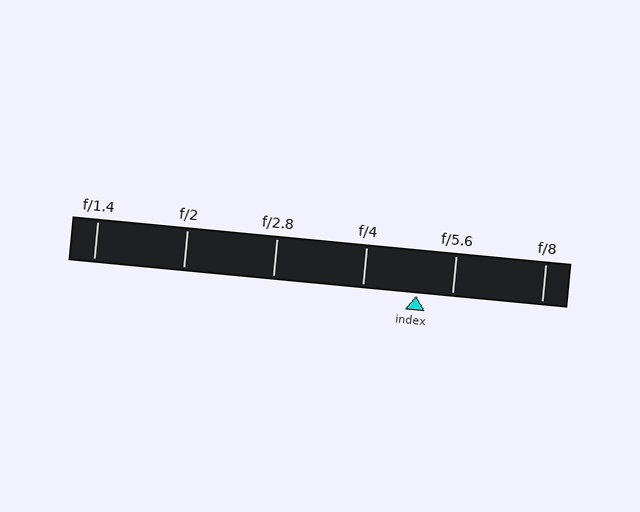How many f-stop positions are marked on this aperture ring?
There are 6 f-stop positions marked.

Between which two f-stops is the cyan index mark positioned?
The index mark is between f/4 and f/5.6.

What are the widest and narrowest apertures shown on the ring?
The widest aperture shown is f/1.4 and the narrowest is f/8.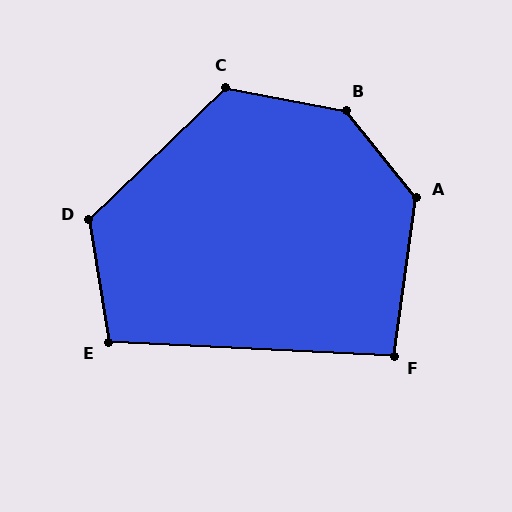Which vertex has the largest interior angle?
B, at approximately 140 degrees.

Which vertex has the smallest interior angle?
F, at approximately 95 degrees.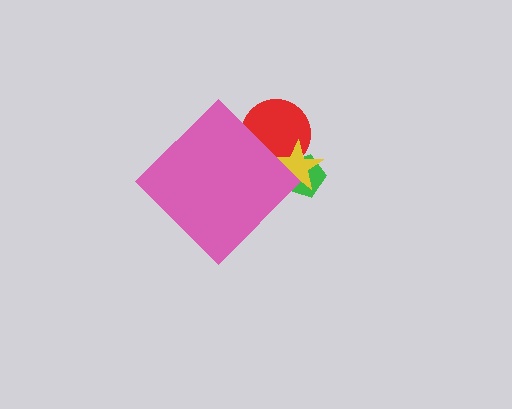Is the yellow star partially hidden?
Yes, the yellow star is partially hidden behind the pink diamond.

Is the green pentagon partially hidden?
Yes, the green pentagon is partially hidden behind the pink diamond.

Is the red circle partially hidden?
Yes, the red circle is partially hidden behind the pink diamond.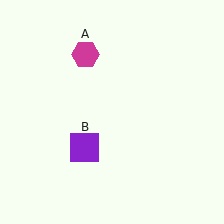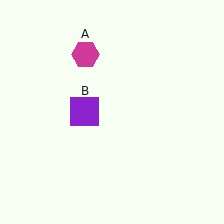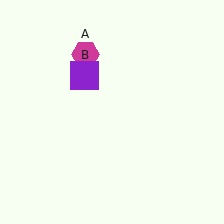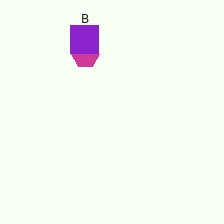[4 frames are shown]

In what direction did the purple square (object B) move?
The purple square (object B) moved up.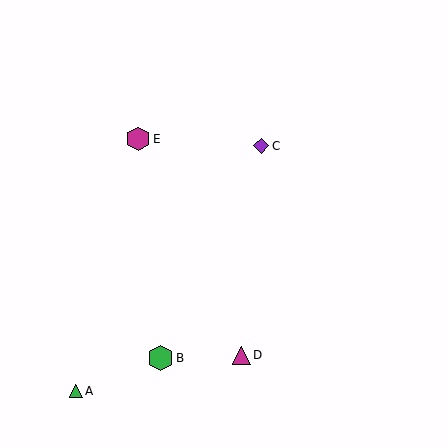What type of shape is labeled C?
Shape C is a purple diamond.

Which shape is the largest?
The green hexagon (labeled B) is the largest.